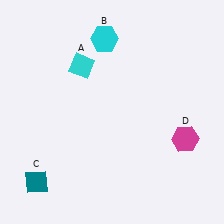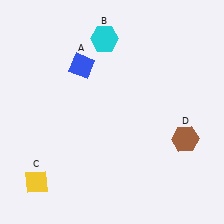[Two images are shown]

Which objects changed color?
A changed from cyan to blue. C changed from teal to yellow. D changed from magenta to brown.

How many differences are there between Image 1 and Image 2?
There are 3 differences between the two images.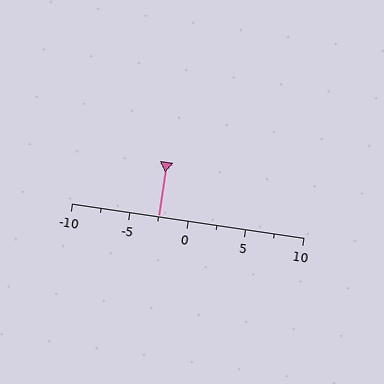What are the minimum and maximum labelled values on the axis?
The axis runs from -10 to 10.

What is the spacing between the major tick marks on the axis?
The major ticks are spaced 5 apart.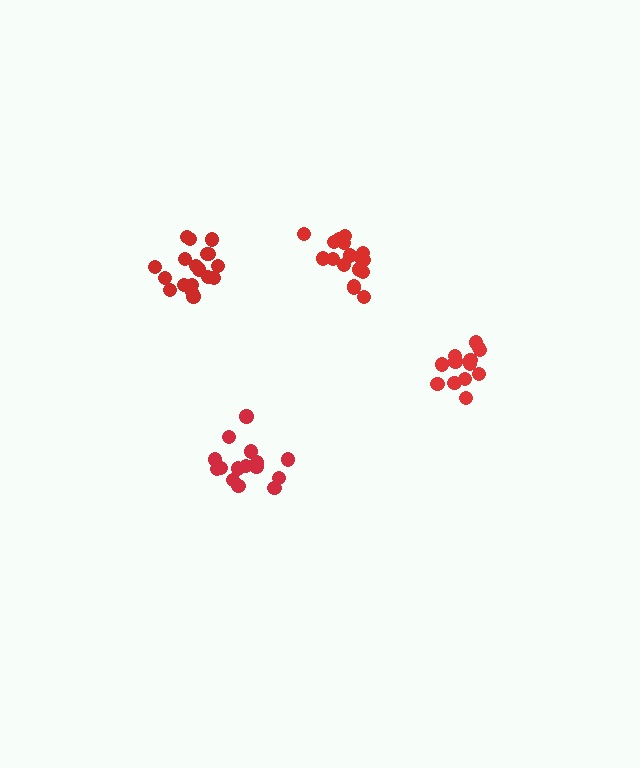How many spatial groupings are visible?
There are 4 spatial groupings.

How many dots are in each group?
Group 1: 13 dots, Group 2: 18 dots, Group 3: 15 dots, Group 4: 18 dots (64 total).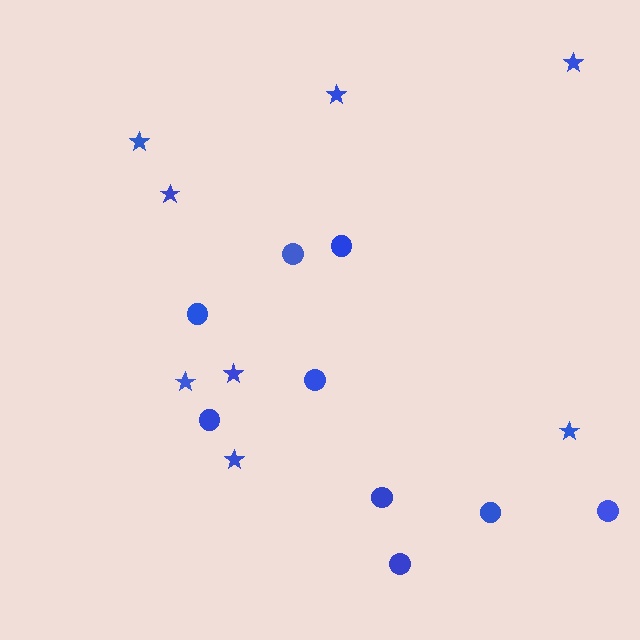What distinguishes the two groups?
There are 2 groups: one group of circles (9) and one group of stars (8).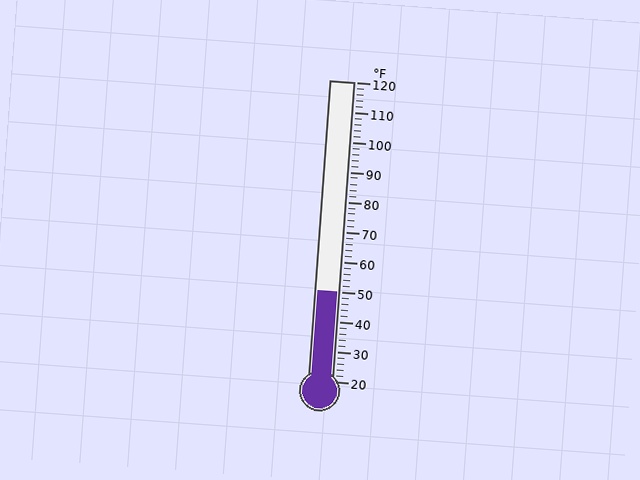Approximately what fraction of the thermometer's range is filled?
The thermometer is filled to approximately 30% of its range.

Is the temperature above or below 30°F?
The temperature is above 30°F.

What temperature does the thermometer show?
The thermometer shows approximately 50°F.